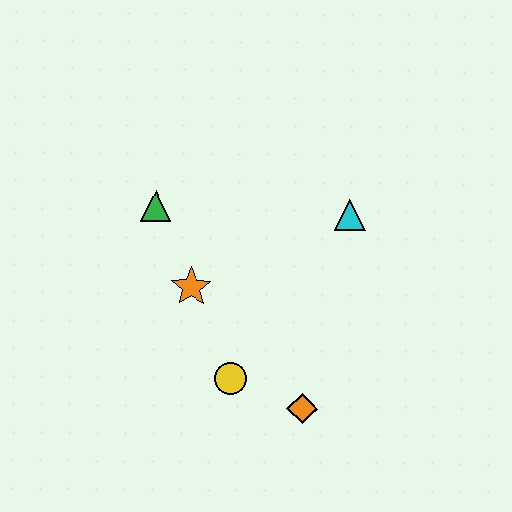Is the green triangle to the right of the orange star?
No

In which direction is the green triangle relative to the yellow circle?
The green triangle is above the yellow circle.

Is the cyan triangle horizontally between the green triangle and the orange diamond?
No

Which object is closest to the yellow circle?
The orange diamond is closest to the yellow circle.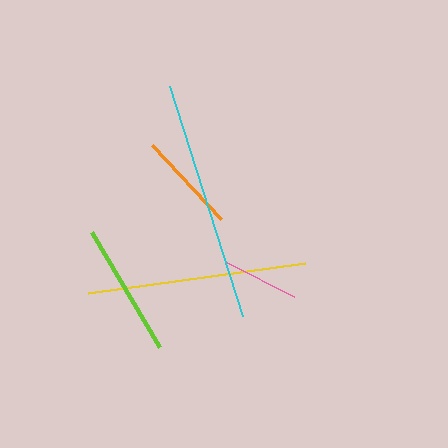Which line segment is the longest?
The cyan line is the longest at approximately 241 pixels.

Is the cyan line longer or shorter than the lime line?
The cyan line is longer than the lime line.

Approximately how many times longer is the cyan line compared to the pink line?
The cyan line is approximately 3.2 times the length of the pink line.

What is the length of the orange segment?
The orange segment is approximately 101 pixels long.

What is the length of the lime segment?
The lime segment is approximately 134 pixels long.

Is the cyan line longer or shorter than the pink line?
The cyan line is longer than the pink line.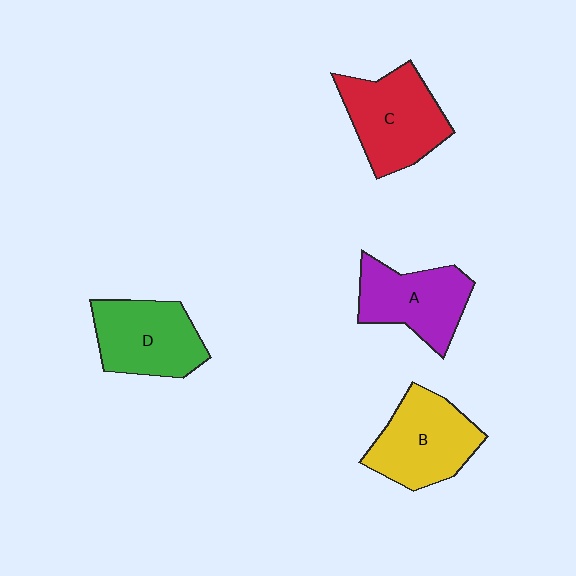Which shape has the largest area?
Shape C (red).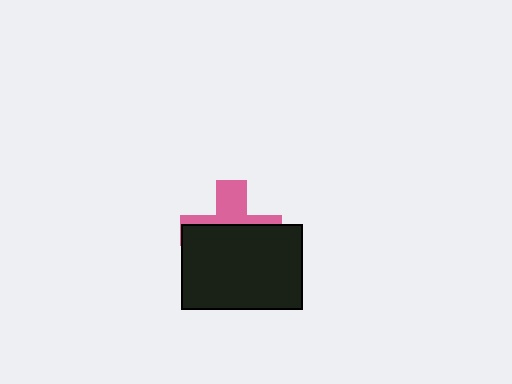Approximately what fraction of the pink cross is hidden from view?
Roughly 62% of the pink cross is hidden behind the black rectangle.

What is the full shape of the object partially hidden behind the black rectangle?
The partially hidden object is a pink cross.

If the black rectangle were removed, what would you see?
You would see the complete pink cross.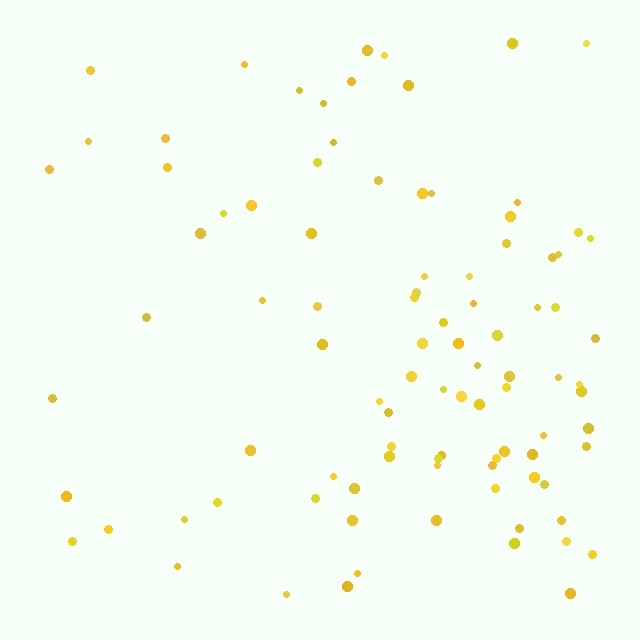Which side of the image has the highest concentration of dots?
The right.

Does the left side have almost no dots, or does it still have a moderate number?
Still a moderate number, just noticeably fewer than the right.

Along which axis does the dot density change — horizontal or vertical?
Horizontal.